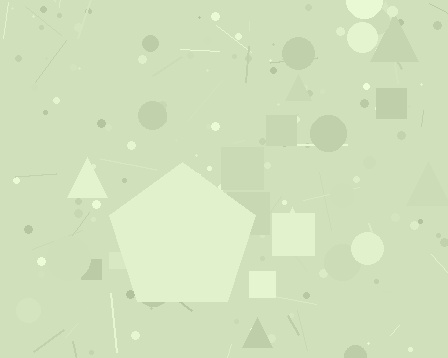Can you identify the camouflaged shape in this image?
The camouflaged shape is a pentagon.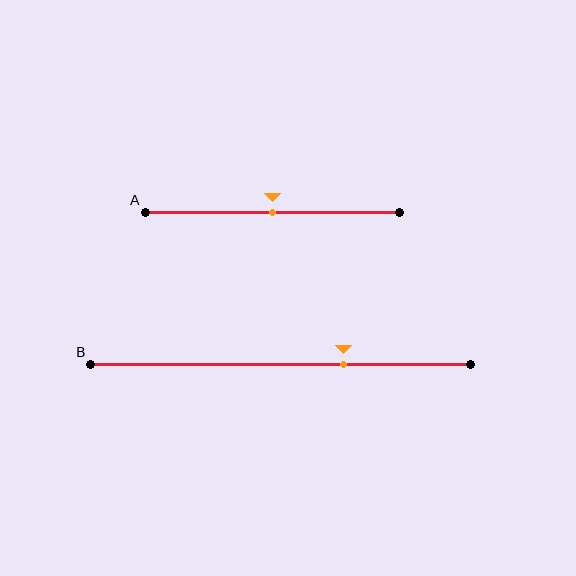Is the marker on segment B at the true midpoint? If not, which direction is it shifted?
No, the marker on segment B is shifted to the right by about 16% of the segment length.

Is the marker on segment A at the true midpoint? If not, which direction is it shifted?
Yes, the marker on segment A is at the true midpoint.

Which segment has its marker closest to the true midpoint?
Segment A has its marker closest to the true midpoint.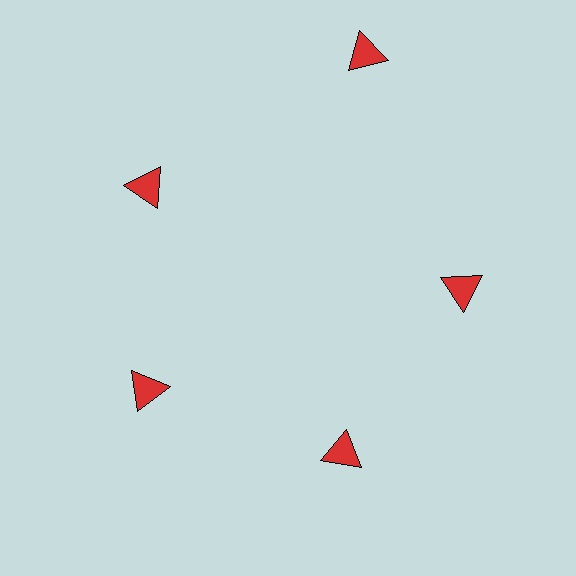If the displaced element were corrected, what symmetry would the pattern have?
It would have 5-fold rotational symmetry — the pattern would map onto itself every 72 degrees.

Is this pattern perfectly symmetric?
No. The 5 red triangles are arranged in a ring, but one element near the 1 o'clock position is pushed outward from the center, breaking the 5-fold rotational symmetry.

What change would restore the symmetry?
The symmetry would be restored by moving it inward, back onto the ring so that all 5 triangles sit at equal angles and equal distance from the center.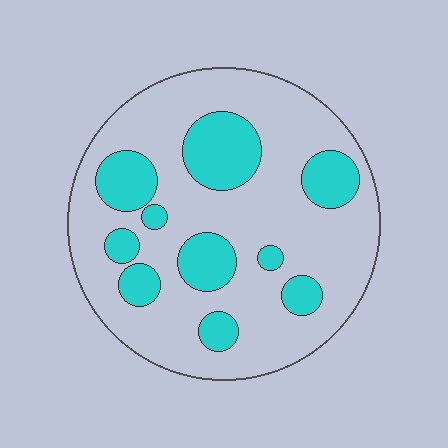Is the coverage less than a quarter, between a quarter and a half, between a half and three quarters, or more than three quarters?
Between a quarter and a half.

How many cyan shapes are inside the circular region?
10.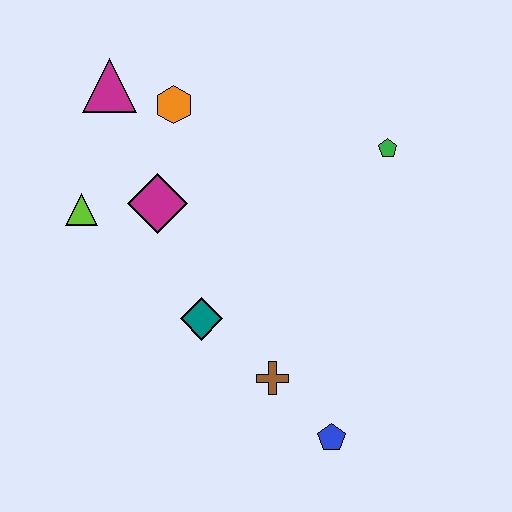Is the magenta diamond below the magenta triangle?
Yes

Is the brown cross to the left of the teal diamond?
No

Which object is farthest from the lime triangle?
The blue pentagon is farthest from the lime triangle.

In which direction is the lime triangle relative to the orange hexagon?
The lime triangle is below the orange hexagon.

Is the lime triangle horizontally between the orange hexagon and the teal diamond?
No